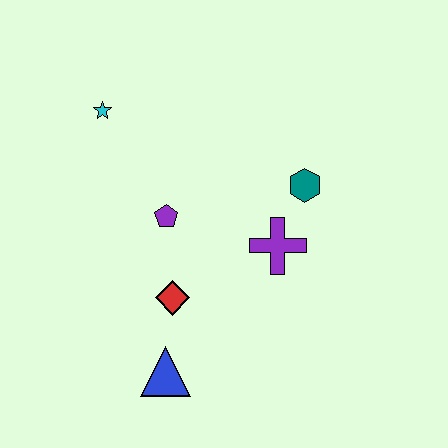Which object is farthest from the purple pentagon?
The blue triangle is farthest from the purple pentagon.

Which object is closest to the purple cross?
The teal hexagon is closest to the purple cross.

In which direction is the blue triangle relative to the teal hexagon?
The blue triangle is below the teal hexagon.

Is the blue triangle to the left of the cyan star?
No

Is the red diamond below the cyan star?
Yes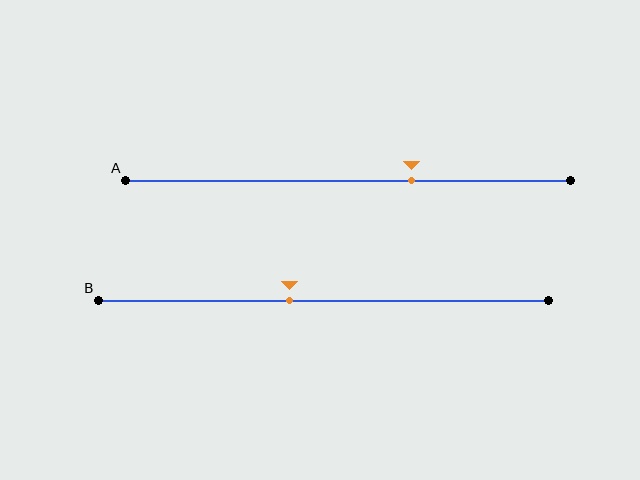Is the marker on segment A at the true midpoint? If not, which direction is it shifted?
No, the marker on segment A is shifted to the right by about 14% of the segment length.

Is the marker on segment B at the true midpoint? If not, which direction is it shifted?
No, the marker on segment B is shifted to the left by about 8% of the segment length.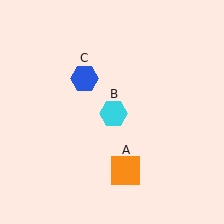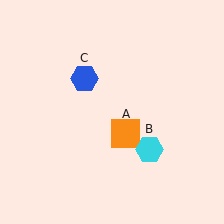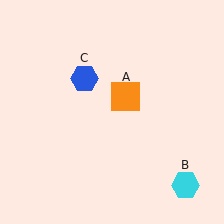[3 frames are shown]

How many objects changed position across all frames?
2 objects changed position: orange square (object A), cyan hexagon (object B).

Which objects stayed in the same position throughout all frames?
Blue hexagon (object C) remained stationary.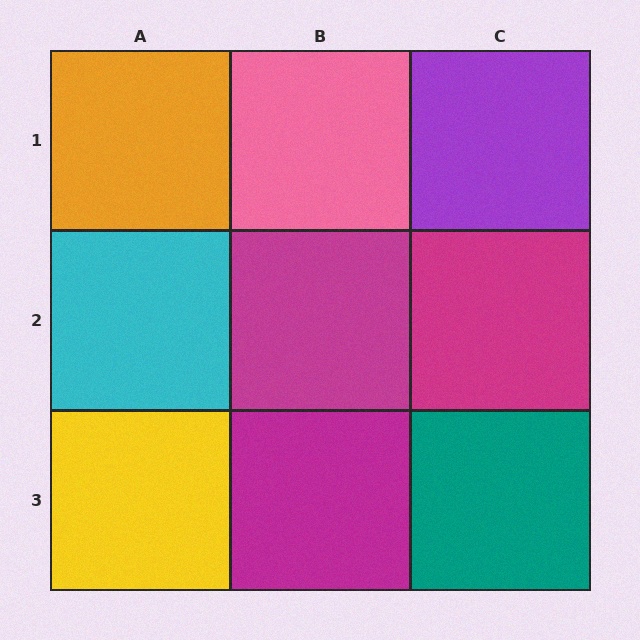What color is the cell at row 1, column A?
Orange.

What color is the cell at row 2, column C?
Magenta.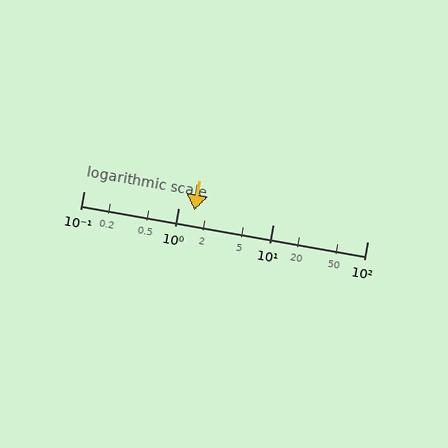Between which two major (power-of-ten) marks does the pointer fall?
The pointer is between 1 and 10.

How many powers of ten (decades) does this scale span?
The scale spans 3 decades, from 0.1 to 100.